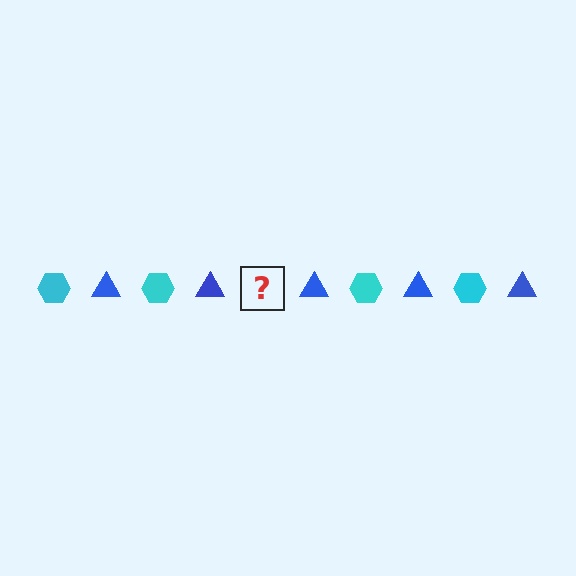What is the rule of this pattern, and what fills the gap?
The rule is that the pattern alternates between cyan hexagon and blue triangle. The gap should be filled with a cyan hexagon.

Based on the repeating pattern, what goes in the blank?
The blank should be a cyan hexagon.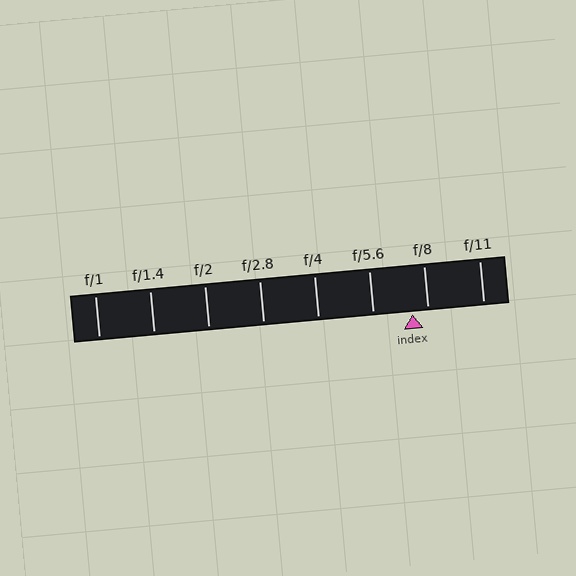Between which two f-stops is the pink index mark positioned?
The index mark is between f/5.6 and f/8.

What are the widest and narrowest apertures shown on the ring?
The widest aperture shown is f/1 and the narrowest is f/11.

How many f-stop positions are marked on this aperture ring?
There are 8 f-stop positions marked.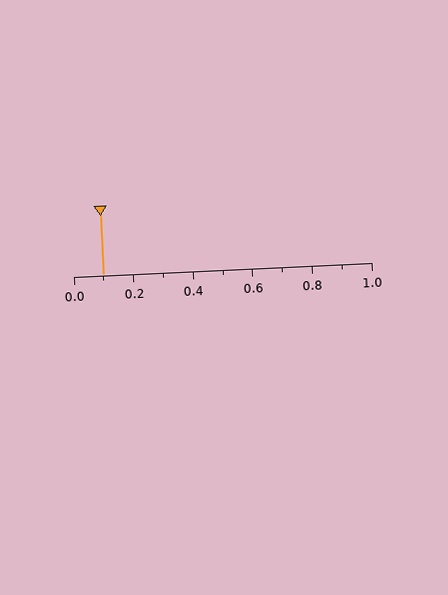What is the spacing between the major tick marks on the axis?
The major ticks are spaced 0.2 apart.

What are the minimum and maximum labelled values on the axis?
The axis runs from 0.0 to 1.0.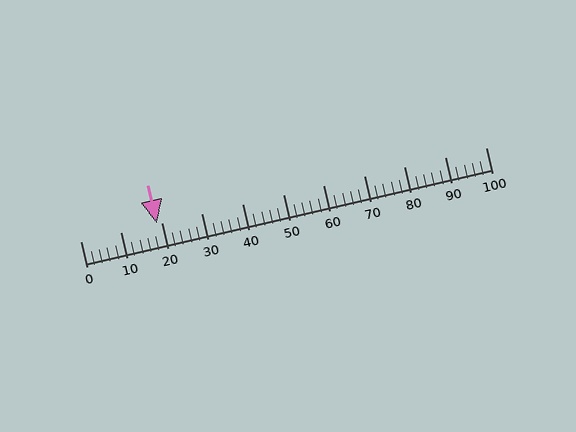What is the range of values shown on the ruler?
The ruler shows values from 0 to 100.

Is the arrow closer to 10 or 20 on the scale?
The arrow is closer to 20.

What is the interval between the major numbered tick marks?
The major tick marks are spaced 10 units apart.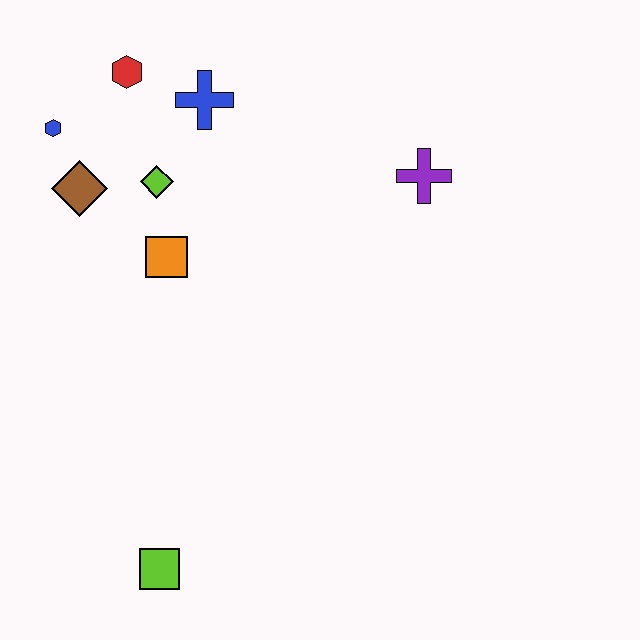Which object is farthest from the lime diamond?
The lime square is farthest from the lime diamond.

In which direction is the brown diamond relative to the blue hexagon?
The brown diamond is below the blue hexagon.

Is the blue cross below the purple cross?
No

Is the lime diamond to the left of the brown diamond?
No